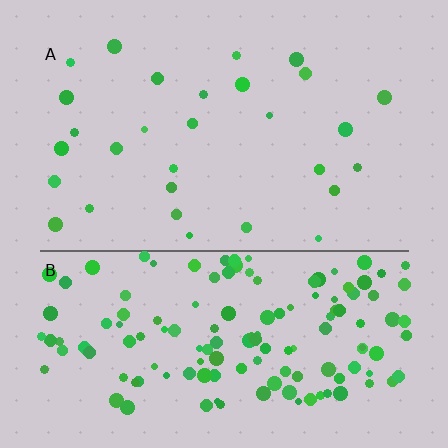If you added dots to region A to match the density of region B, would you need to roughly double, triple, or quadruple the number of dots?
Approximately quadruple.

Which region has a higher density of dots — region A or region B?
B (the bottom).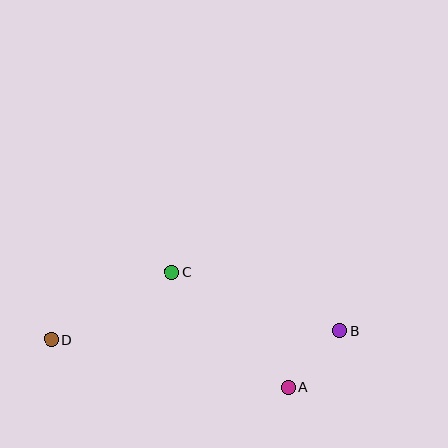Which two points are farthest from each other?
Points B and D are farthest from each other.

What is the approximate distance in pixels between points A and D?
The distance between A and D is approximately 242 pixels.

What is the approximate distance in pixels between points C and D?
The distance between C and D is approximately 138 pixels.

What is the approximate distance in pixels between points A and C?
The distance between A and C is approximately 164 pixels.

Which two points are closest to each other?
Points A and B are closest to each other.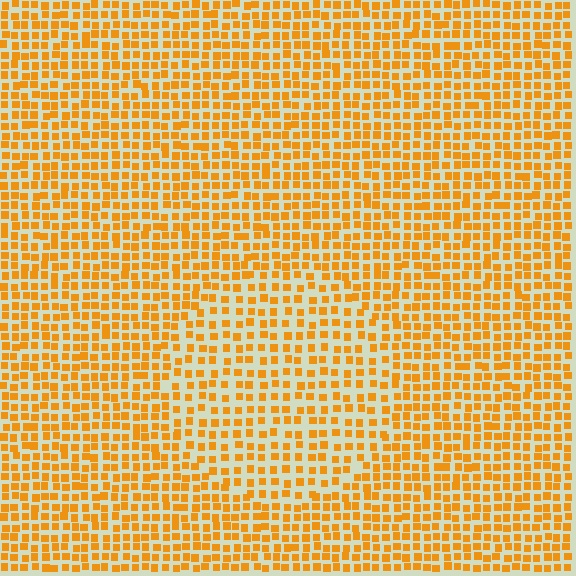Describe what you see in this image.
The image contains small orange elements arranged at two different densities. A circle-shaped region is visible where the elements are less densely packed than the surrounding area.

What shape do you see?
I see a circle.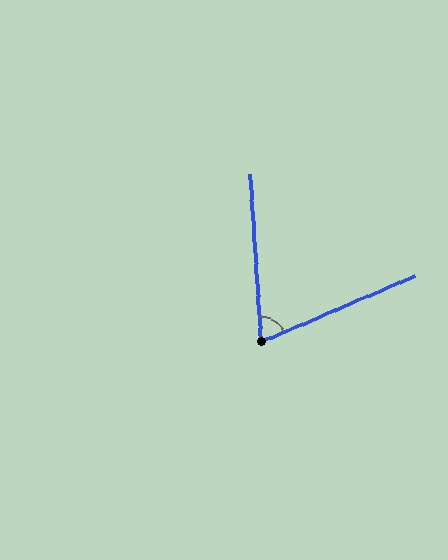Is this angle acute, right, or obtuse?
It is acute.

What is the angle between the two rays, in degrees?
Approximately 70 degrees.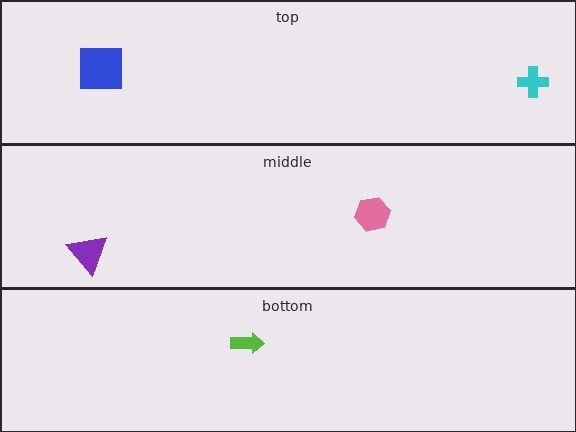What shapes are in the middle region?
The pink hexagon, the purple triangle.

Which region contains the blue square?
The top region.